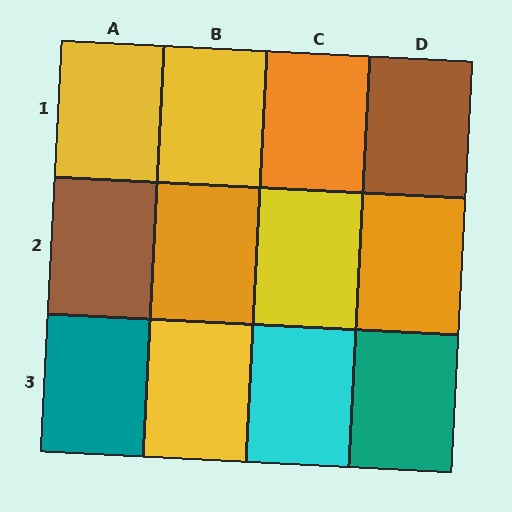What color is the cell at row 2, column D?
Orange.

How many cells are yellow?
4 cells are yellow.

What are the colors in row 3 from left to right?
Teal, yellow, cyan, teal.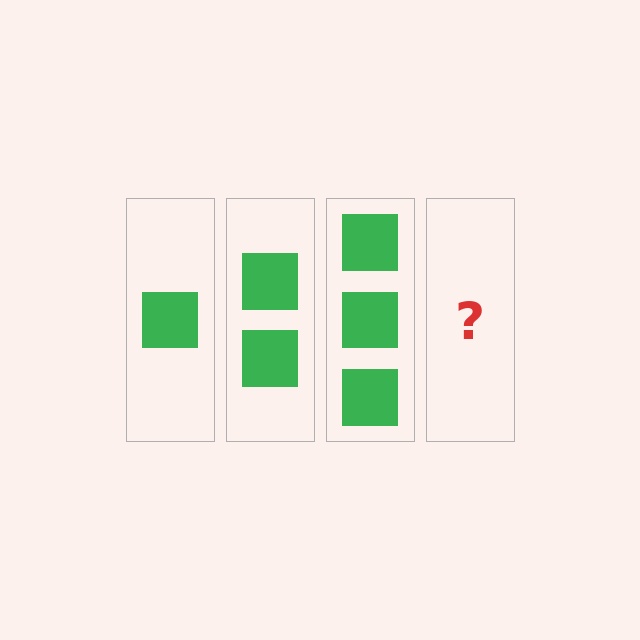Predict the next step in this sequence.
The next step is 4 squares.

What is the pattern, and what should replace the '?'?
The pattern is that each step adds one more square. The '?' should be 4 squares.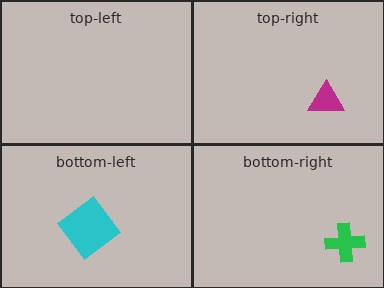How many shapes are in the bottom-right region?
1.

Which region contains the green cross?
The bottom-right region.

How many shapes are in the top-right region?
1.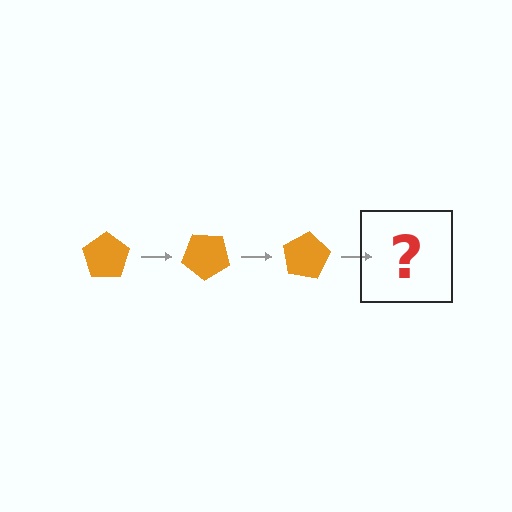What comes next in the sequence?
The next element should be an orange pentagon rotated 120 degrees.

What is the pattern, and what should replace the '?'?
The pattern is that the pentagon rotates 40 degrees each step. The '?' should be an orange pentagon rotated 120 degrees.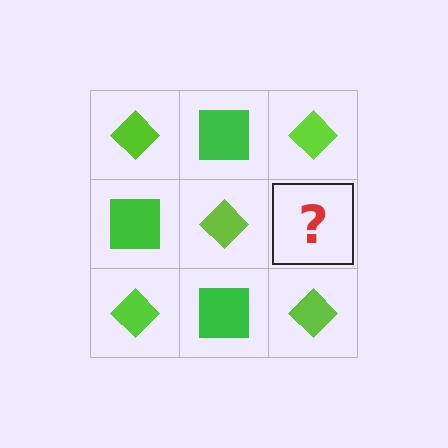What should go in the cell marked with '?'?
The missing cell should contain a green square.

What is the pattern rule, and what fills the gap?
The rule is that it alternates lime diamond and green square in a checkerboard pattern. The gap should be filled with a green square.